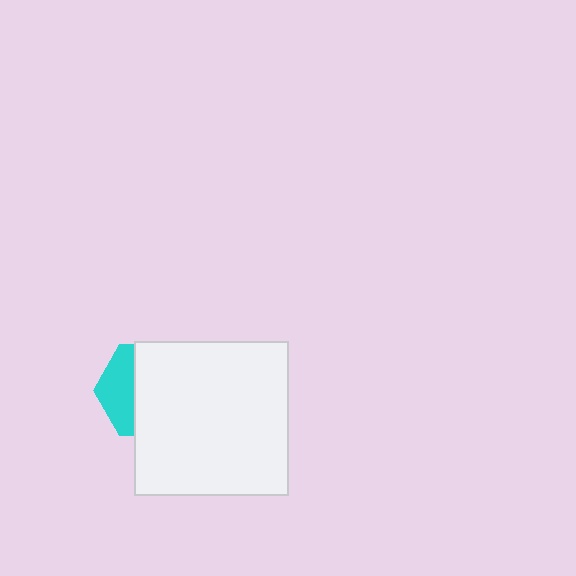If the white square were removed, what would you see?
You would see the complete cyan hexagon.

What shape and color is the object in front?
The object in front is a white square.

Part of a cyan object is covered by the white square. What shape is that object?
It is a hexagon.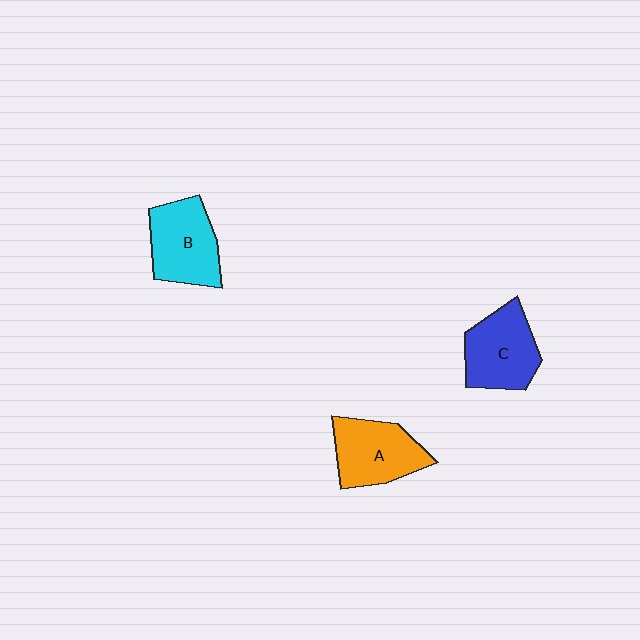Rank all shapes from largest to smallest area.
From largest to smallest: B (cyan), C (blue), A (orange).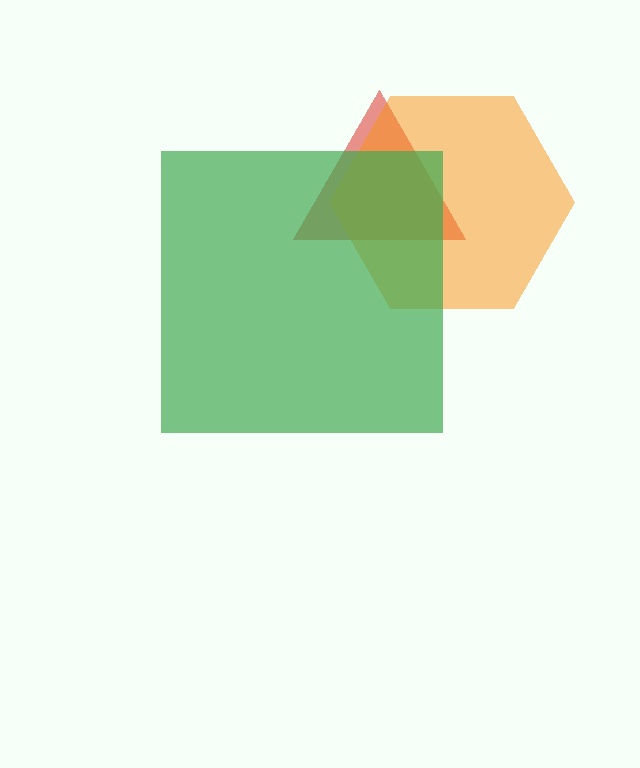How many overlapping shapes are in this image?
There are 3 overlapping shapes in the image.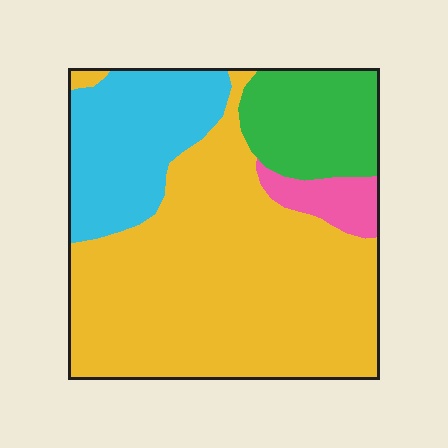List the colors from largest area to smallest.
From largest to smallest: yellow, cyan, green, pink.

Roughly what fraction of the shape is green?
Green takes up about one sixth (1/6) of the shape.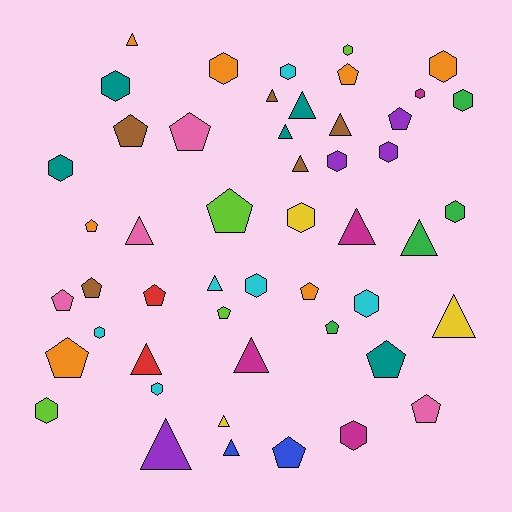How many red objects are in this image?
There are 2 red objects.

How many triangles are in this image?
There are 16 triangles.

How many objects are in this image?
There are 50 objects.